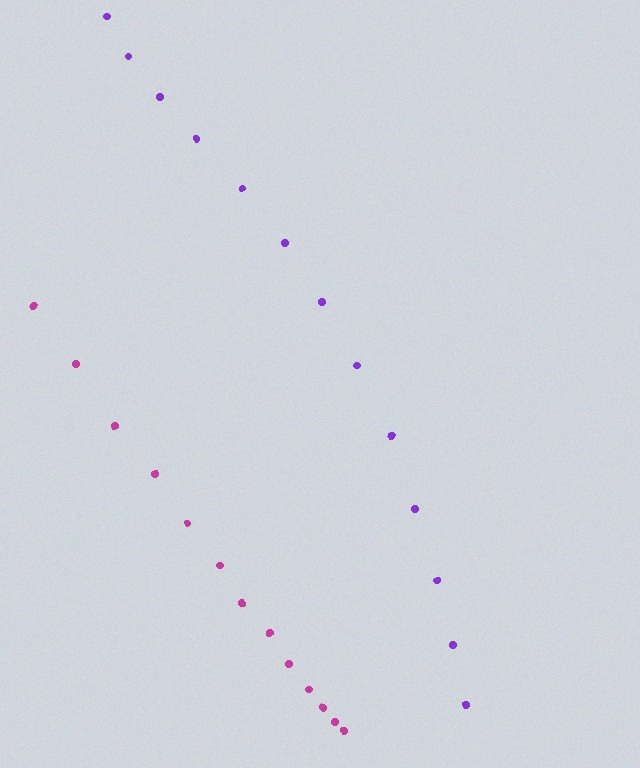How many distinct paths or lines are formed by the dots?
There are 2 distinct paths.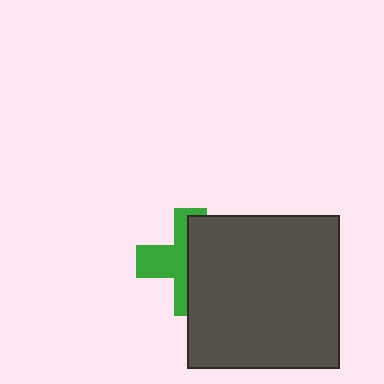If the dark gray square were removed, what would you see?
You would see the complete green cross.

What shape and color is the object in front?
The object in front is a dark gray square.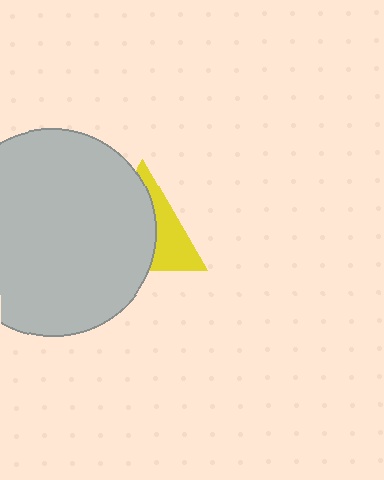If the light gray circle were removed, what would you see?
You would see the complete yellow triangle.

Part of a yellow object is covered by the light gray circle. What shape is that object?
It is a triangle.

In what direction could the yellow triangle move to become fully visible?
The yellow triangle could move right. That would shift it out from behind the light gray circle entirely.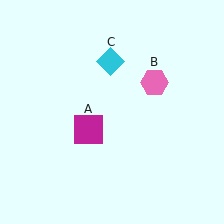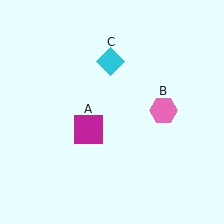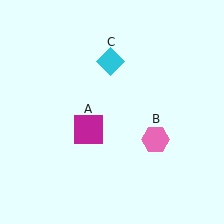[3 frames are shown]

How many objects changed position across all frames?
1 object changed position: pink hexagon (object B).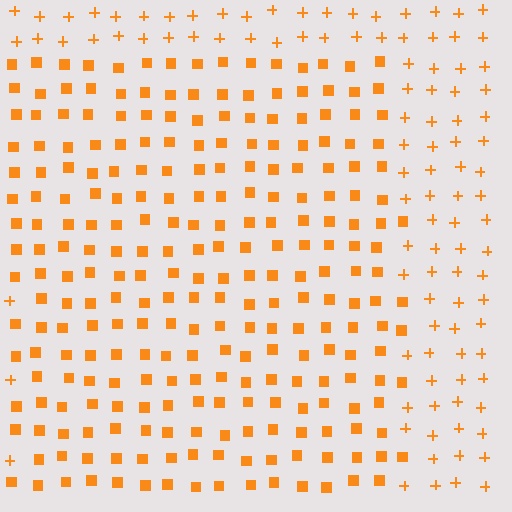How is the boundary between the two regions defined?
The boundary is defined by a change in element shape: squares inside vs. plus signs outside. All elements share the same color and spacing.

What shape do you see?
I see a rectangle.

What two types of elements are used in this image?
The image uses squares inside the rectangle region and plus signs outside it.